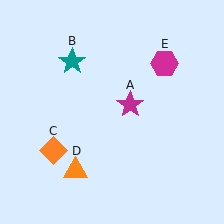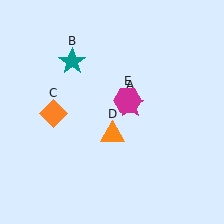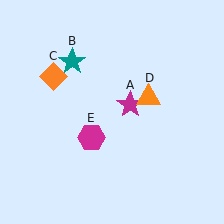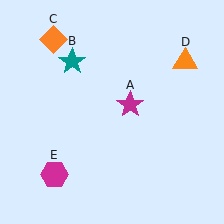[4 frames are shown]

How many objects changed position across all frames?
3 objects changed position: orange diamond (object C), orange triangle (object D), magenta hexagon (object E).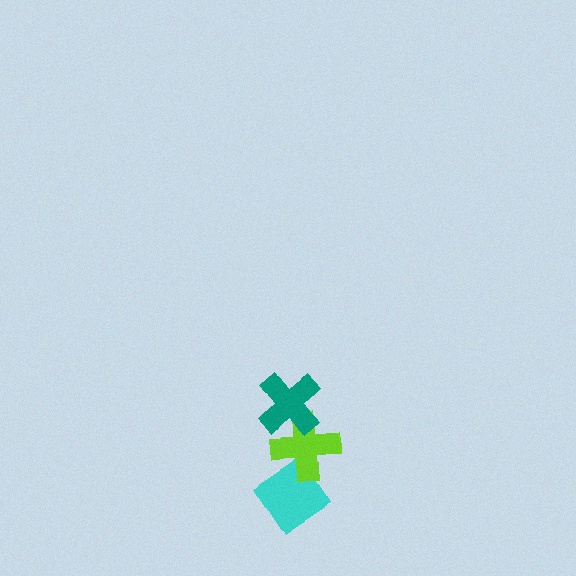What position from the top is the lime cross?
The lime cross is 2nd from the top.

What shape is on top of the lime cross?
The teal cross is on top of the lime cross.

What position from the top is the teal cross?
The teal cross is 1st from the top.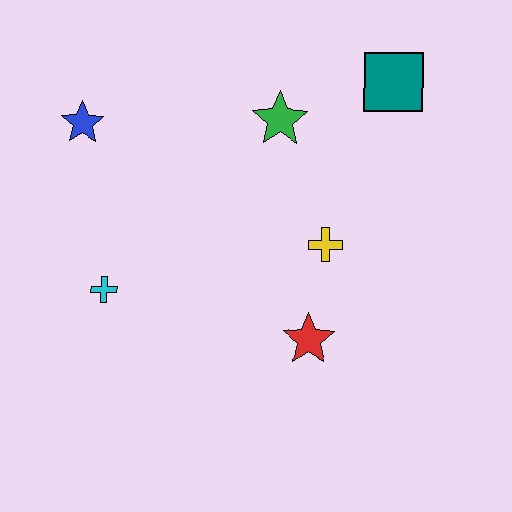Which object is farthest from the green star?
The cyan cross is farthest from the green star.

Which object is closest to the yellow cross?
The red star is closest to the yellow cross.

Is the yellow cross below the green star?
Yes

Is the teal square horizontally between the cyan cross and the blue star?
No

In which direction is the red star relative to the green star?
The red star is below the green star.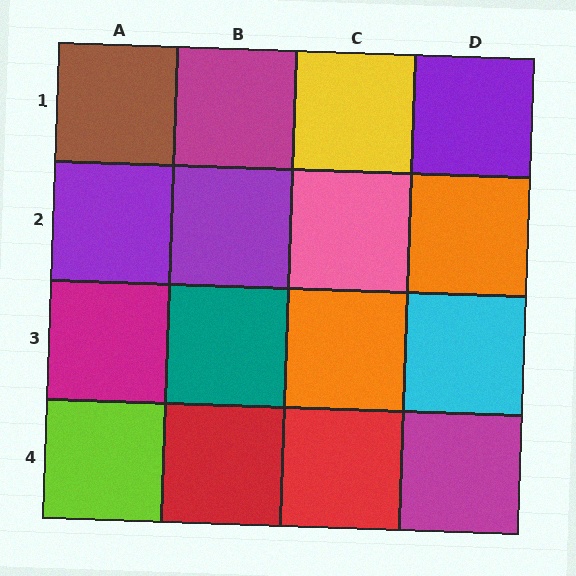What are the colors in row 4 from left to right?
Lime, red, red, magenta.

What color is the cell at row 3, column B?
Teal.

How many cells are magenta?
3 cells are magenta.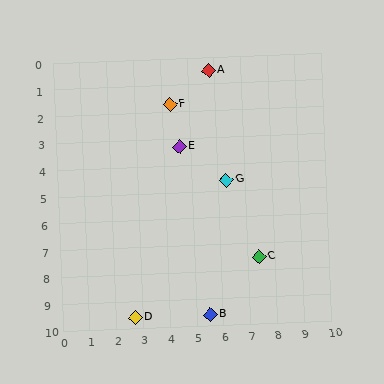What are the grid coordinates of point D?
Point D is at approximately (2.7, 9.6).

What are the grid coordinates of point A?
Point A is at approximately (5.8, 0.5).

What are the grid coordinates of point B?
Point B is at approximately (5.5, 9.6).